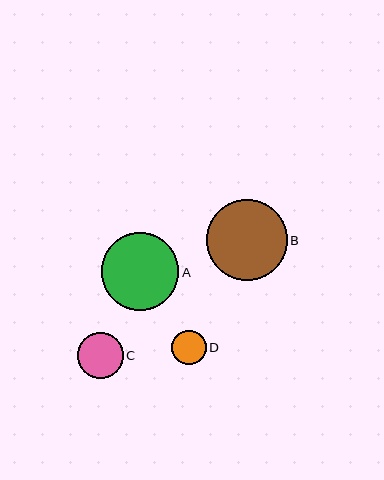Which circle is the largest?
Circle B is the largest with a size of approximately 80 pixels.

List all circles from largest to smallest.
From largest to smallest: B, A, C, D.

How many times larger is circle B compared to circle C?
Circle B is approximately 1.8 times the size of circle C.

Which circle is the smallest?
Circle D is the smallest with a size of approximately 34 pixels.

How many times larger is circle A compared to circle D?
Circle A is approximately 2.3 times the size of circle D.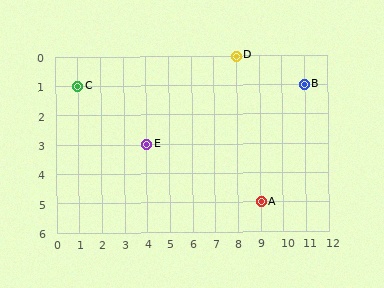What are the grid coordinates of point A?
Point A is at grid coordinates (9, 5).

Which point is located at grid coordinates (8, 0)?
Point D is at (8, 0).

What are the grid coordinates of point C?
Point C is at grid coordinates (1, 1).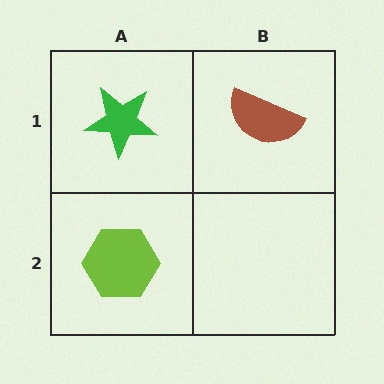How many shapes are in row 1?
2 shapes.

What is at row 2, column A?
A lime hexagon.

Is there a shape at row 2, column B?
No, that cell is empty.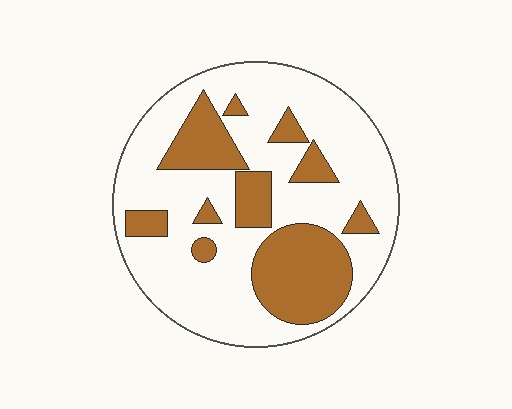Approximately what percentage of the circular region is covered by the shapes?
Approximately 30%.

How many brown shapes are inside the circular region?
10.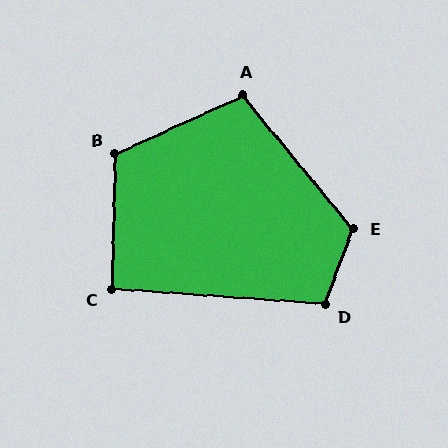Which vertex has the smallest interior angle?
C, at approximately 93 degrees.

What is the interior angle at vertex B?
Approximately 116 degrees (obtuse).